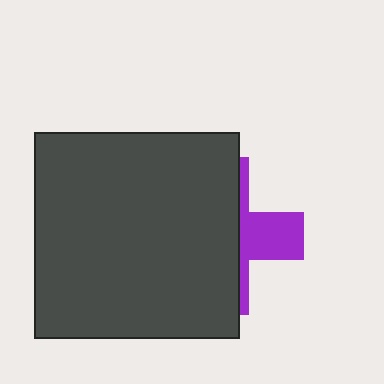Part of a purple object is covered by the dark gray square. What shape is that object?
It is a cross.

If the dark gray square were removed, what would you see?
You would see the complete purple cross.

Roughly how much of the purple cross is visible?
A small part of it is visible (roughly 32%).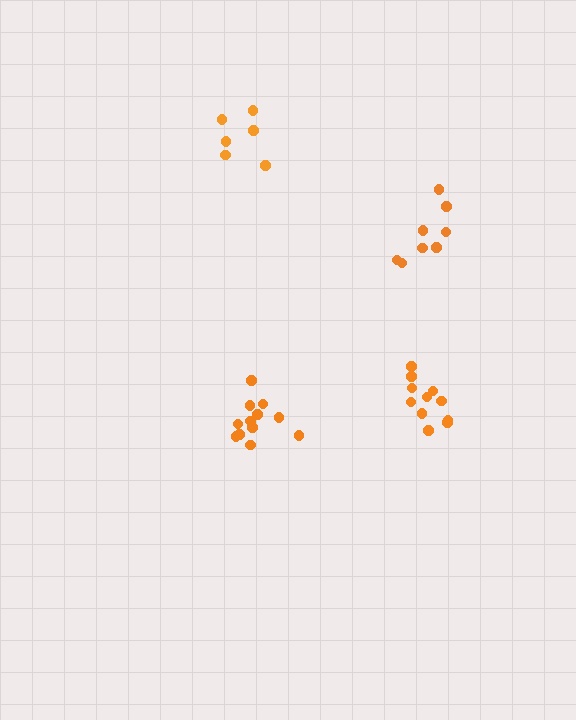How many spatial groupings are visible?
There are 4 spatial groupings.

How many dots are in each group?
Group 1: 8 dots, Group 2: 11 dots, Group 3: 6 dots, Group 4: 12 dots (37 total).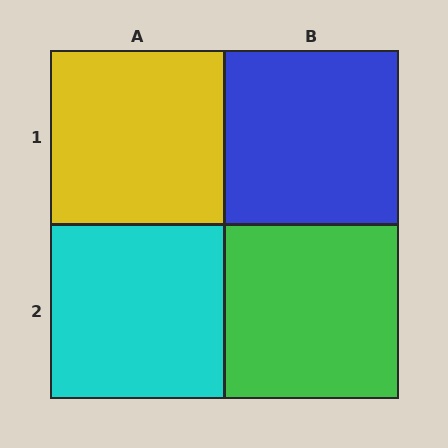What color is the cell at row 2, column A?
Cyan.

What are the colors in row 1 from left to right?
Yellow, blue.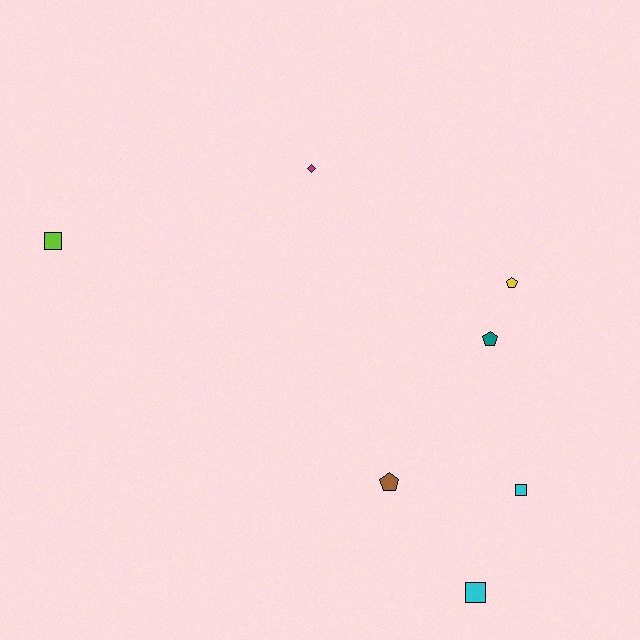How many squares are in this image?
There are 3 squares.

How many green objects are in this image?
There are no green objects.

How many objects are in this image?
There are 7 objects.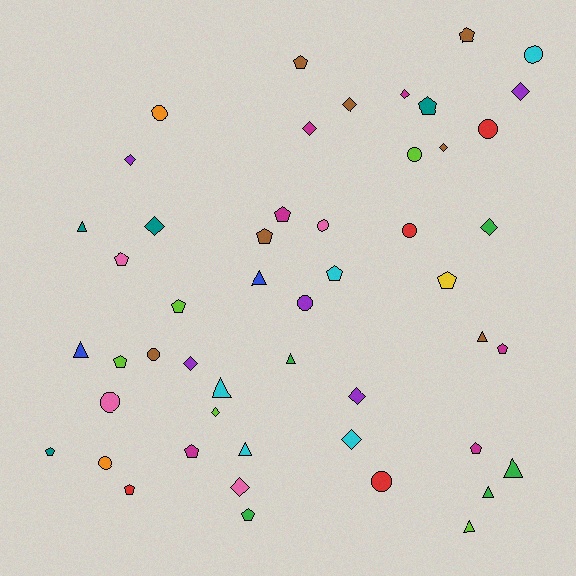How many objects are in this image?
There are 50 objects.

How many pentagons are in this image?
There are 16 pentagons.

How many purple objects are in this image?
There are 5 purple objects.